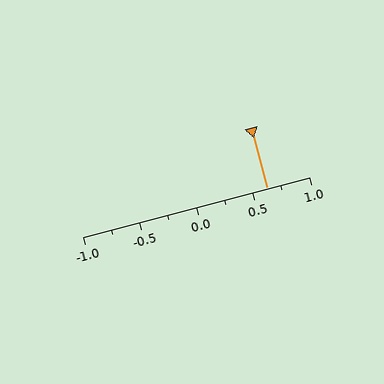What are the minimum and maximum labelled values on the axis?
The axis runs from -1.0 to 1.0.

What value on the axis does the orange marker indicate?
The marker indicates approximately 0.62.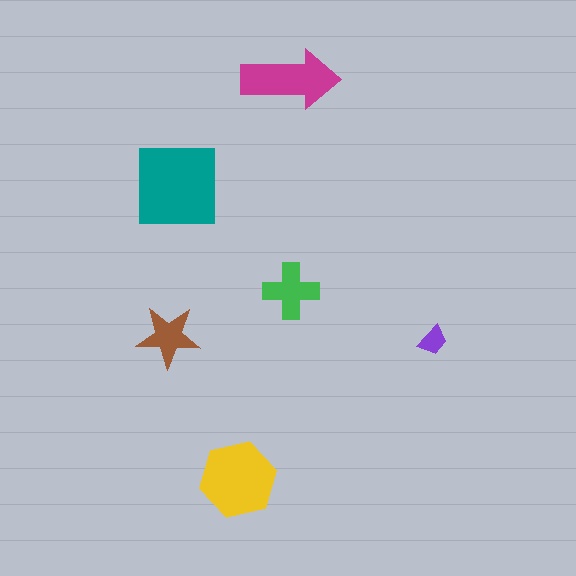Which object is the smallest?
The purple trapezoid.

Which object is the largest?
The teal square.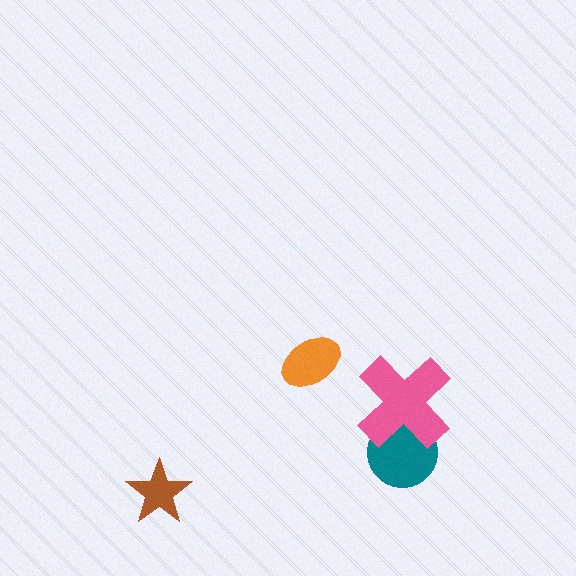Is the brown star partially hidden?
No, no other shape covers it.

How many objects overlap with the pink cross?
1 object overlaps with the pink cross.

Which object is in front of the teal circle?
The pink cross is in front of the teal circle.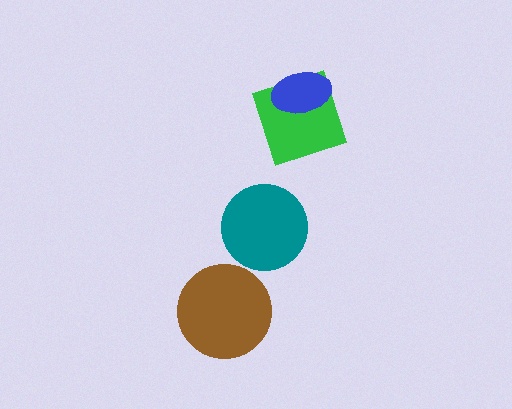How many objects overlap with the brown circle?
0 objects overlap with the brown circle.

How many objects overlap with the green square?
1 object overlaps with the green square.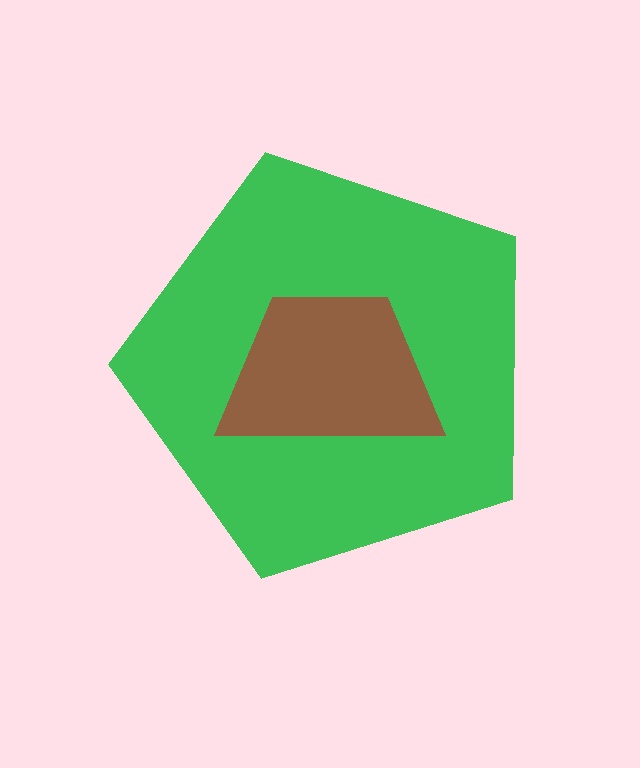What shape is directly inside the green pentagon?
The brown trapezoid.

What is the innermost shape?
The brown trapezoid.